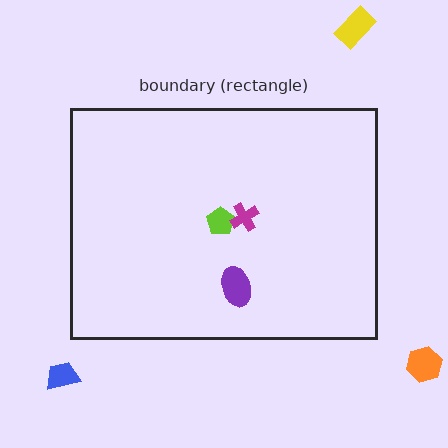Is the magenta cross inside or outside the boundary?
Inside.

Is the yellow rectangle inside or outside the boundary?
Outside.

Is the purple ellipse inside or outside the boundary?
Inside.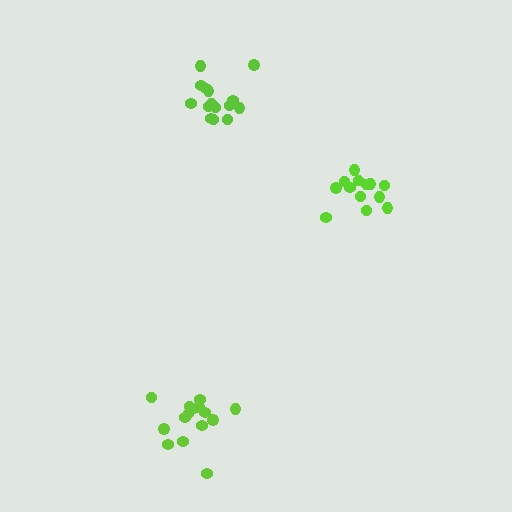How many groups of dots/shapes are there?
There are 3 groups.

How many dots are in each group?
Group 1: 15 dots, Group 2: 13 dots, Group 3: 15 dots (43 total).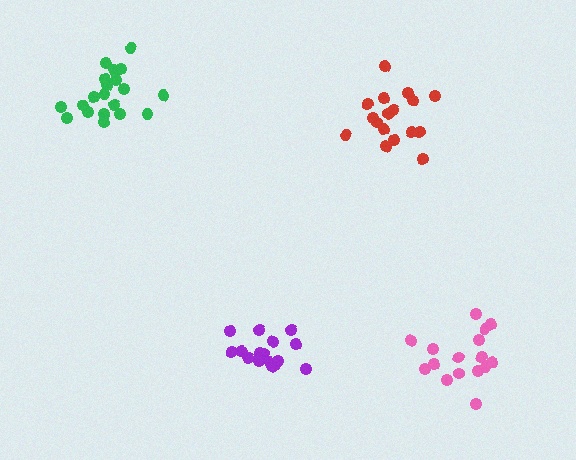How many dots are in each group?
Group 1: 16 dots, Group 2: 17 dots, Group 3: 20 dots, Group 4: 16 dots (69 total).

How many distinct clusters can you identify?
There are 4 distinct clusters.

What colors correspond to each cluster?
The clusters are colored: purple, red, green, pink.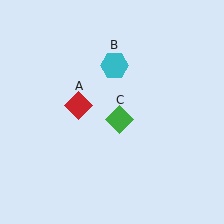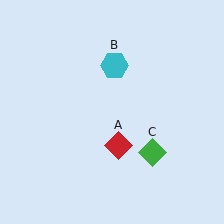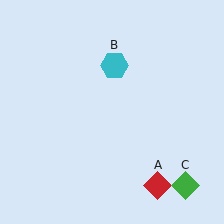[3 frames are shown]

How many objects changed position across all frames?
2 objects changed position: red diamond (object A), green diamond (object C).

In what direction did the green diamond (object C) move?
The green diamond (object C) moved down and to the right.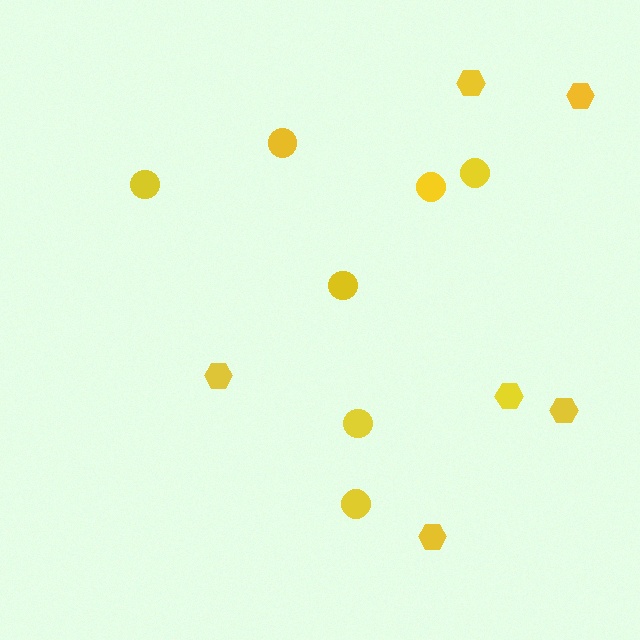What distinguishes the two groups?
There are 2 groups: one group of circles (7) and one group of hexagons (6).